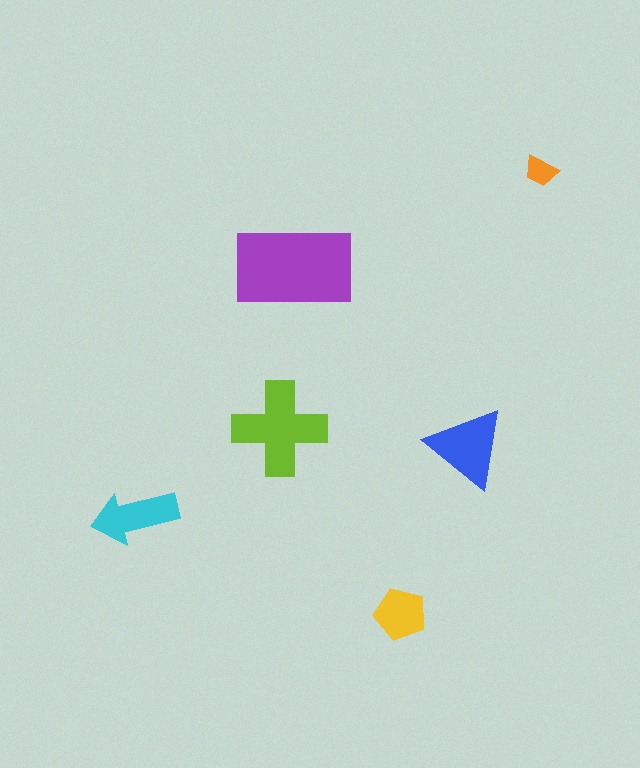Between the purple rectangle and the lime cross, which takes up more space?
The purple rectangle.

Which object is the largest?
The purple rectangle.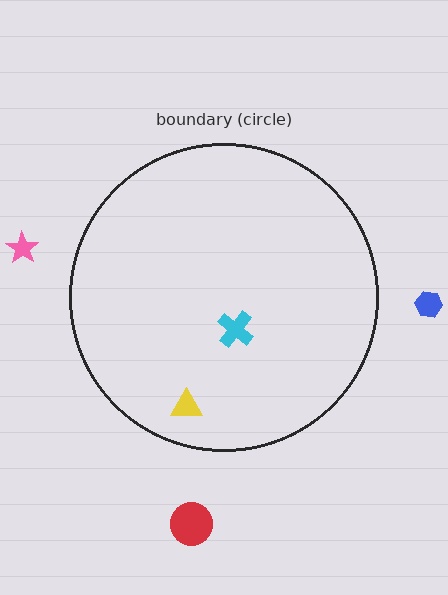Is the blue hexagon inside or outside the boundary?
Outside.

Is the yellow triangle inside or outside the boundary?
Inside.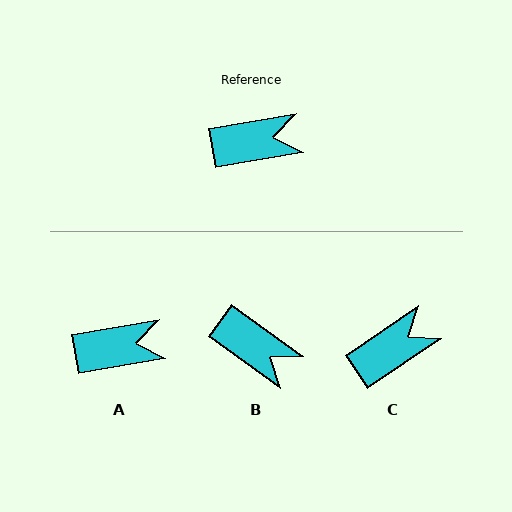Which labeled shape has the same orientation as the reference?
A.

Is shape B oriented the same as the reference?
No, it is off by about 46 degrees.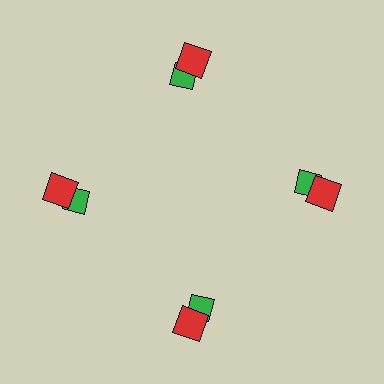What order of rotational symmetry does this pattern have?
This pattern has 4-fold rotational symmetry.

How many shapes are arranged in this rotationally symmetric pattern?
There are 8 shapes, arranged in 4 groups of 2.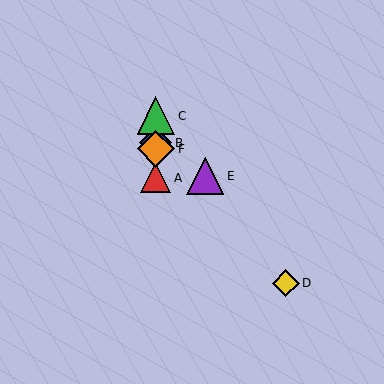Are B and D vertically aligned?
No, B is at x≈156 and D is at x≈286.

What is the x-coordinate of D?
Object D is at x≈286.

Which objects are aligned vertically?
Objects A, B, C, F are aligned vertically.